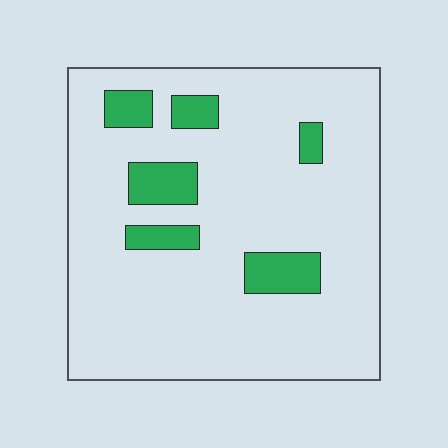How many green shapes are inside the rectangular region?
6.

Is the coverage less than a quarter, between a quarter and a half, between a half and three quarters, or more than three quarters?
Less than a quarter.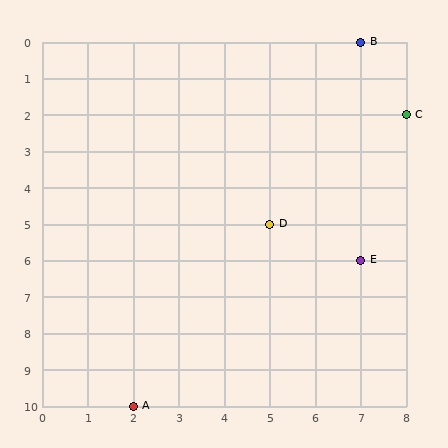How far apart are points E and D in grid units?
Points E and D are 2 columns and 1 row apart (about 2.2 grid units diagonally).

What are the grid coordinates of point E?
Point E is at grid coordinates (7, 6).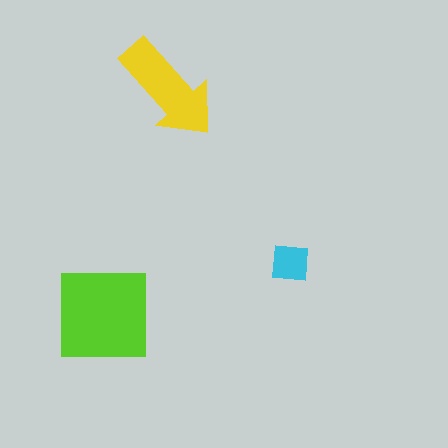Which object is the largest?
The lime square.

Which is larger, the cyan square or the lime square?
The lime square.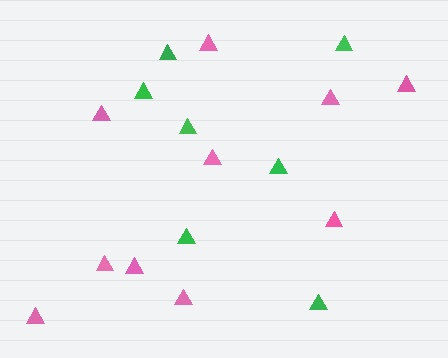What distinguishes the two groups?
There are 2 groups: one group of pink triangles (10) and one group of green triangles (7).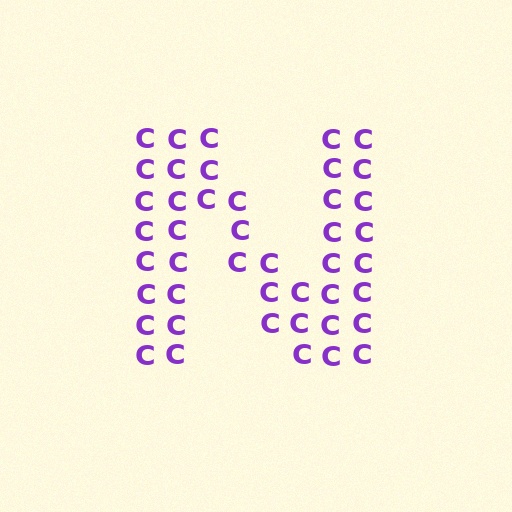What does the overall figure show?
The overall figure shows the letter N.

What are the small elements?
The small elements are letter C's.